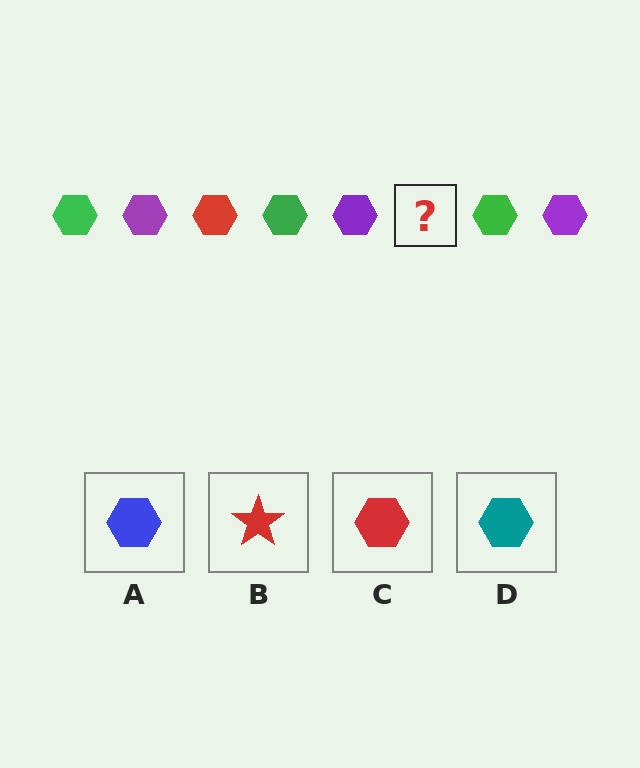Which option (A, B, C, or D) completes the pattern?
C.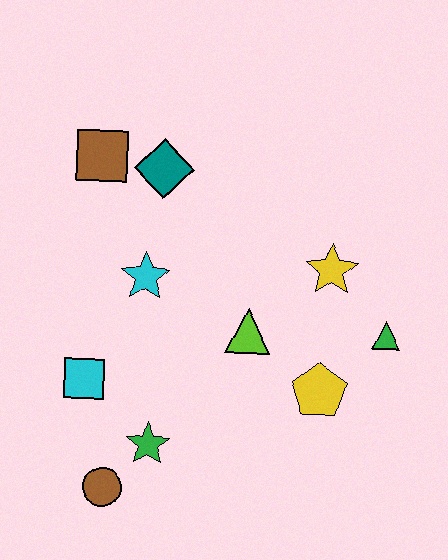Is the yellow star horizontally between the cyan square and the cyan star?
No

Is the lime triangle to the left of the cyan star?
No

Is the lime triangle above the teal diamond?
No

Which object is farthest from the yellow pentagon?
The brown square is farthest from the yellow pentagon.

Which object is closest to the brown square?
The teal diamond is closest to the brown square.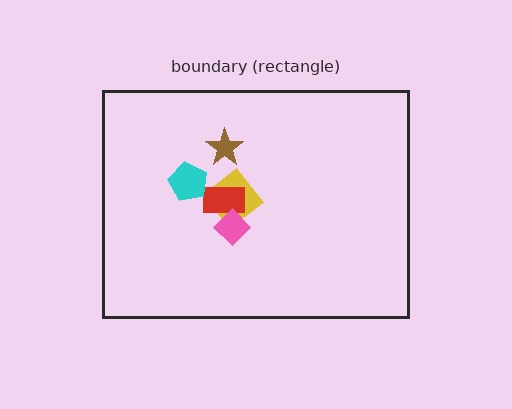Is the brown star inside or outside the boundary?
Inside.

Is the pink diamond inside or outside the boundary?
Inside.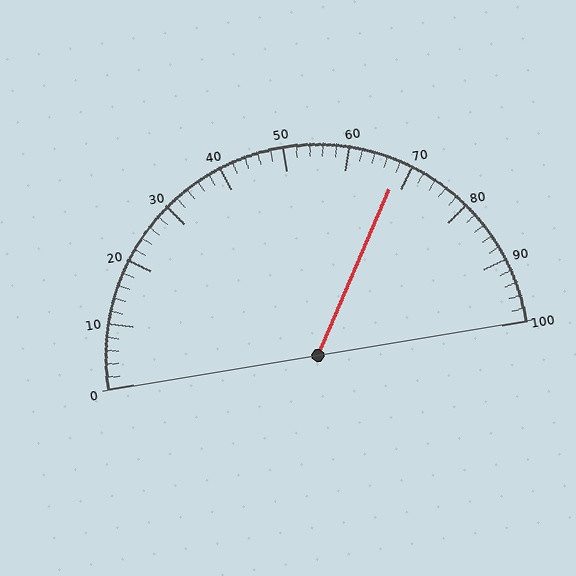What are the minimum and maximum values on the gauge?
The gauge ranges from 0 to 100.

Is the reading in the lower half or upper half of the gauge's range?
The reading is in the upper half of the range (0 to 100).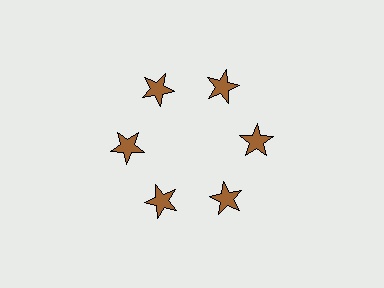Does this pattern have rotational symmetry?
Yes, this pattern has 6-fold rotational symmetry. It looks the same after rotating 60 degrees around the center.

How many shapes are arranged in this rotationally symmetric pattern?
There are 6 shapes, arranged in 6 groups of 1.